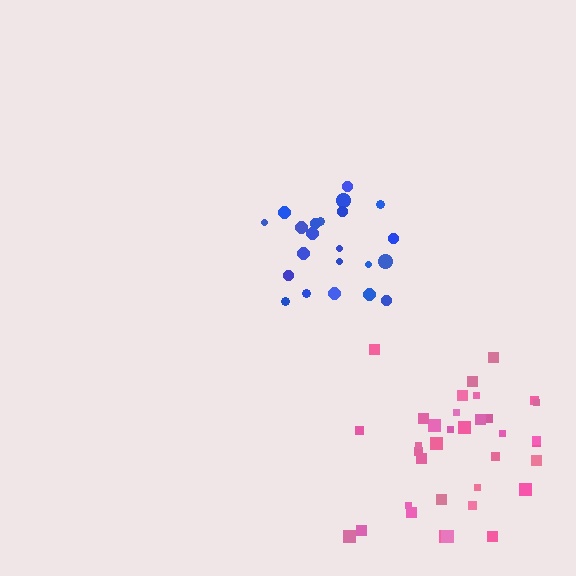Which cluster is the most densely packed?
Blue.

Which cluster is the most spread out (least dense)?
Pink.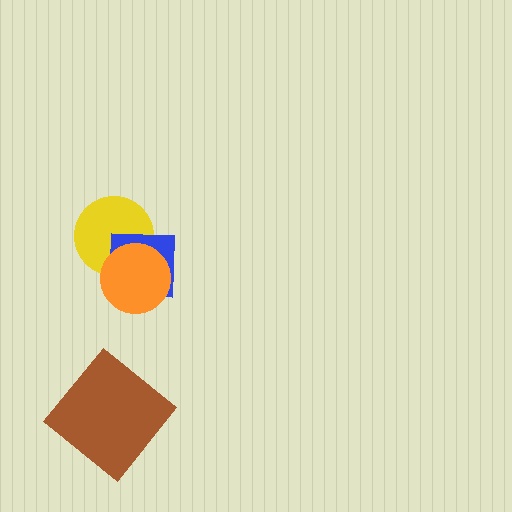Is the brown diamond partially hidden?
No, no other shape covers it.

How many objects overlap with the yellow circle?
2 objects overlap with the yellow circle.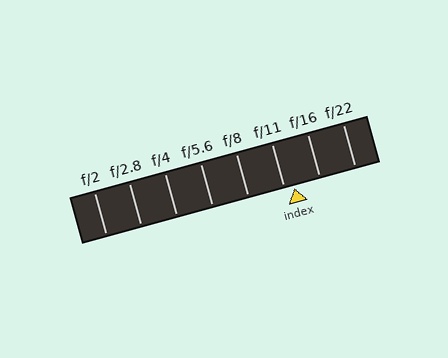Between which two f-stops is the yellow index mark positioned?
The index mark is between f/11 and f/16.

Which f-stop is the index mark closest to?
The index mark is closest to f/11.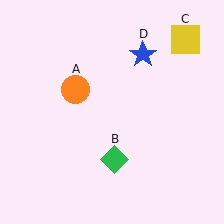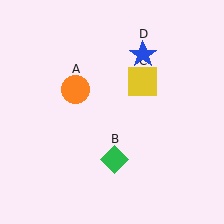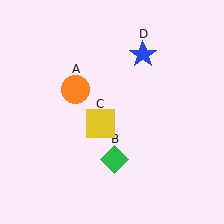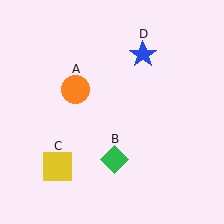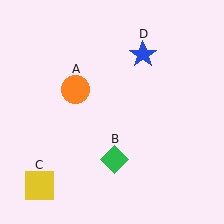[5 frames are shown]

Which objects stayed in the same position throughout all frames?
Orange circle (object A) and green diamond (object B) and blue star (object D) remained stationary.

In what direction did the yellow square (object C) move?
The yellow square (object C) moved down and to the left.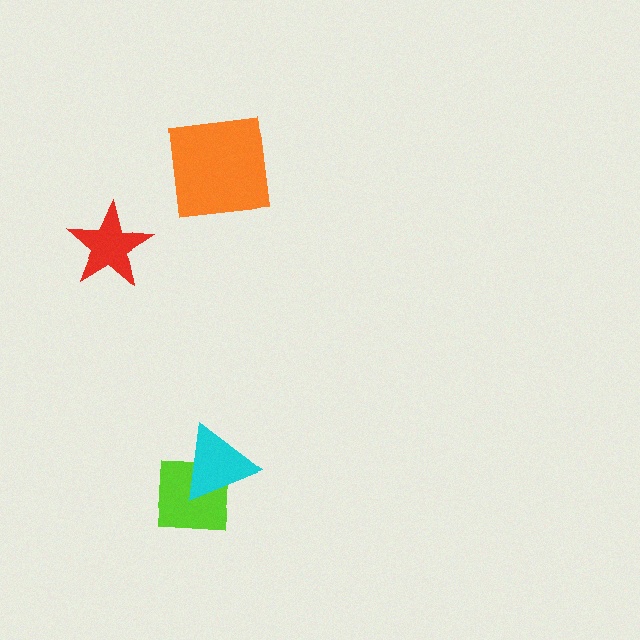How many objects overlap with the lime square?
1 object overlaps with the lime square.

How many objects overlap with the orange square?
0 objects overlap with the orange square.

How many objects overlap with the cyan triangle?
1 object overlaps with the cyan triangle.